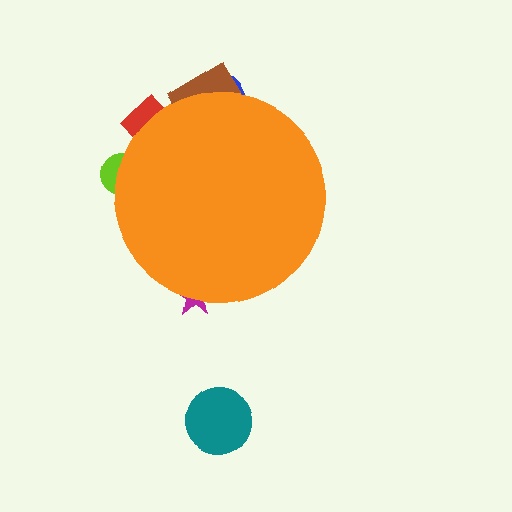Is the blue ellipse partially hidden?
Yes, the blue ellipse is partially hidden behind the orange circle.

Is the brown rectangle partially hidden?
Yes, the brown rectangle is partially hidden behind the orange circle.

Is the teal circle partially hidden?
No, the teal circle is fully visible.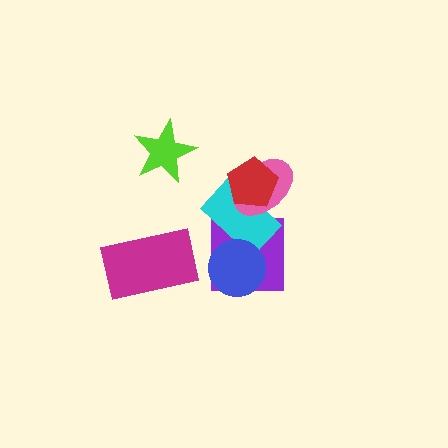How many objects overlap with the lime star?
0 objects overlap with the lime star.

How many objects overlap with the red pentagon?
2 objects overlap with the red pentagon.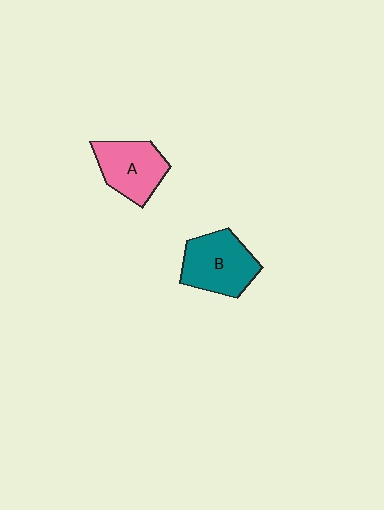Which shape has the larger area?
Shape B (teal).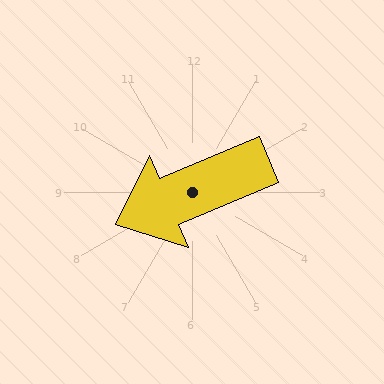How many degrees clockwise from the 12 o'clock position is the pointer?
Approximately 247 degrees.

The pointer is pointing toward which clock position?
Roughly 8 o'clock.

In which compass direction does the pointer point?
Southwest.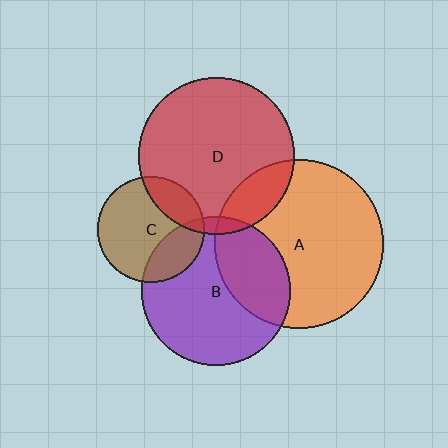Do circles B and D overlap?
Yes.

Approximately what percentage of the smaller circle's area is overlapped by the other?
Approximately 5%.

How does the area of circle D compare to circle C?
Approximately 2.2 times.